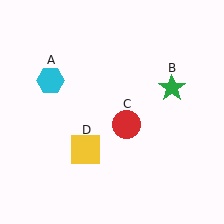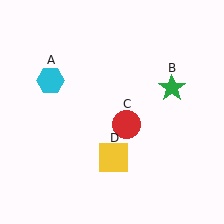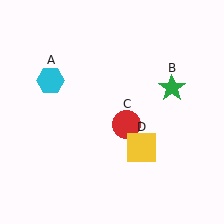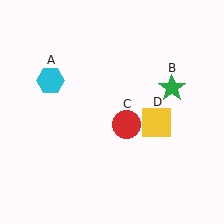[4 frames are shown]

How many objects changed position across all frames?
1 object changed position: yellow square (object D).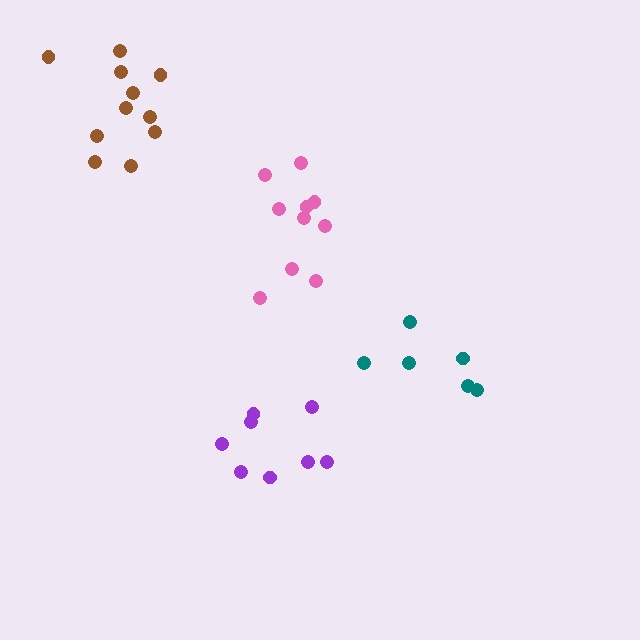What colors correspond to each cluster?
The clusters are colored: pink, purple, brown, teal.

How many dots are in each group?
Group 1: 10 dots, Group 2: 8 dots, Group 3: 11 dots, Group 4: 6 dots (35 total).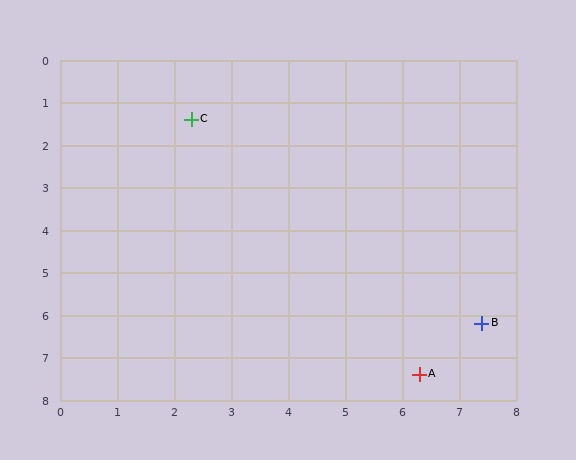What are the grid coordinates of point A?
Point A is at approximately (6.3, 7.4).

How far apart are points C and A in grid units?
Points C and A are about 7.2 grid units apart.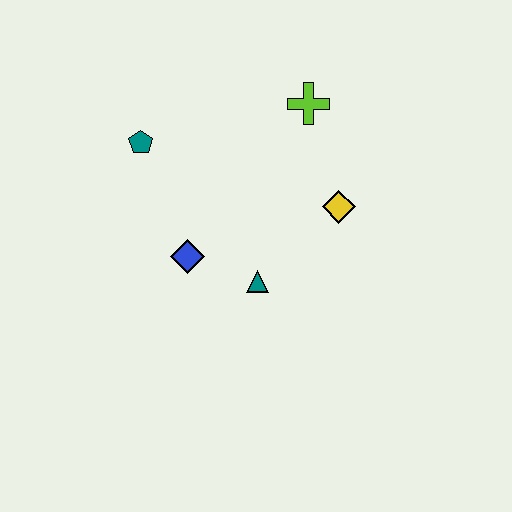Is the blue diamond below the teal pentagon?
Yes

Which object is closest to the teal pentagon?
The blue diamond is closest to the teal pentagon.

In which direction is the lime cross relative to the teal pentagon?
The lime cross is to the right of the teal pentagon.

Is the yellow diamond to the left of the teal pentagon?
No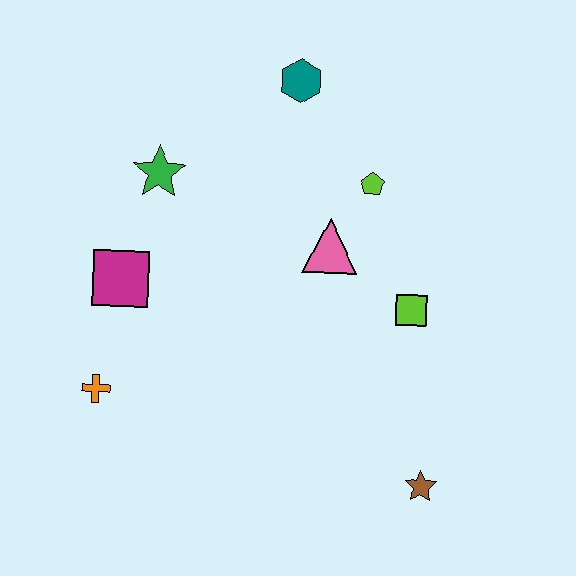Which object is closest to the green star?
The magenta square is closest to the green star.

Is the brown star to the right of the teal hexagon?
Yes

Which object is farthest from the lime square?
The orange cross is farthest from the lime square.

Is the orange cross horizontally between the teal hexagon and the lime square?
No